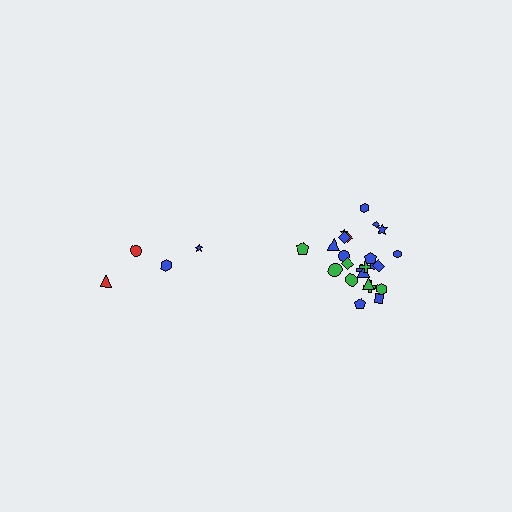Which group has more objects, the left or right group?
The right group.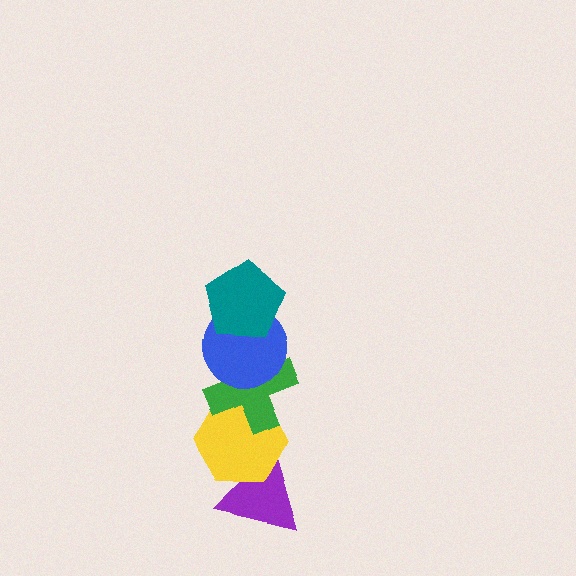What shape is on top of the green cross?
The blue circle is on top of the green cross.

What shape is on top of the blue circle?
The teal pentagon is on top of the blue circle.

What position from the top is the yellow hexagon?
The yellow hexagon is 4th from the top.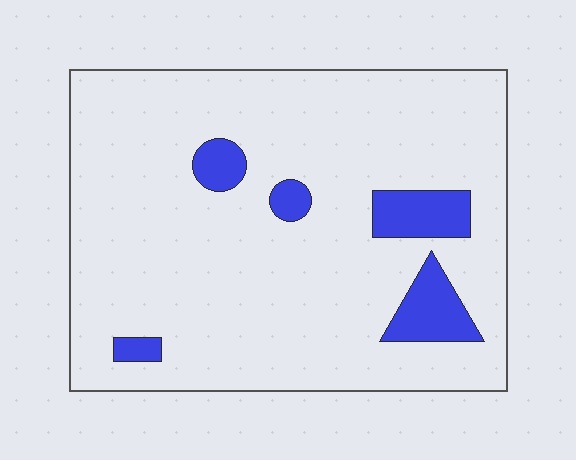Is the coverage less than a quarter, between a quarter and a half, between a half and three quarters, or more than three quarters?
Less than a quarter.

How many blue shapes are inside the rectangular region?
5.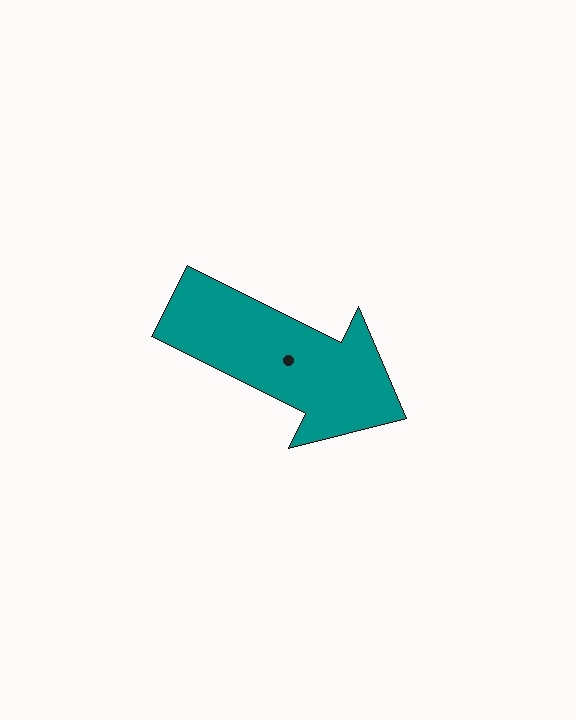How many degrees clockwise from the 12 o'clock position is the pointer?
Approximately 116 degrees.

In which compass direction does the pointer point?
Southeast.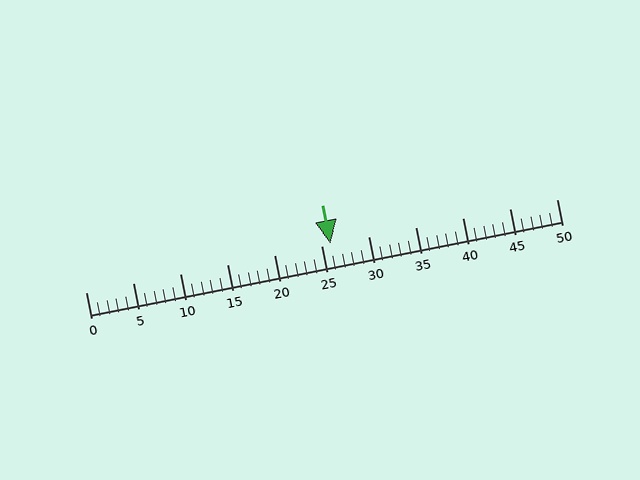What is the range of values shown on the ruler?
The ruler shows values from 0 to 50.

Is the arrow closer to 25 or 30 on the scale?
The arrow is closer to 25.